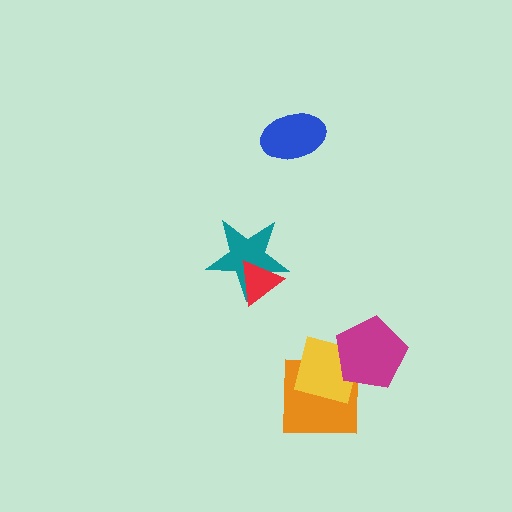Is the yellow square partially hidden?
Yes, it is partially covered by another shape.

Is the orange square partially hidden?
Yes, it is partially covered by another shape.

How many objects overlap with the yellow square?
2 objects overlap with the yellow square.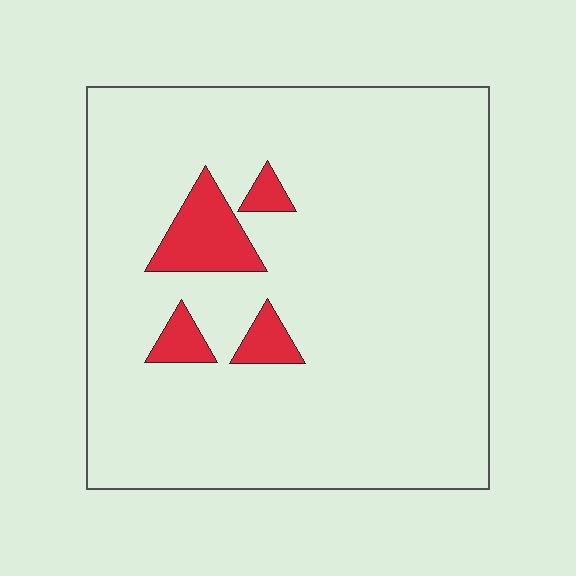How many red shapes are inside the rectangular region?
4.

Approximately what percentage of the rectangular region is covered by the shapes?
Approximately 10%.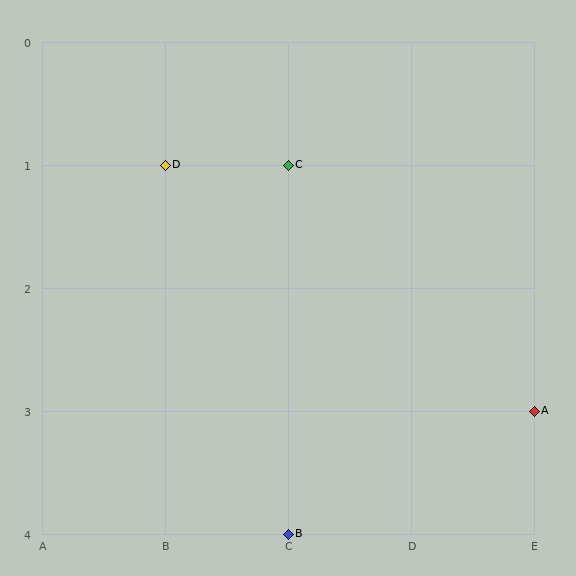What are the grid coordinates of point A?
Point A is at grid coordinates (E, 3).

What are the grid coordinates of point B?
Point B is at grid coordinates (C, 4).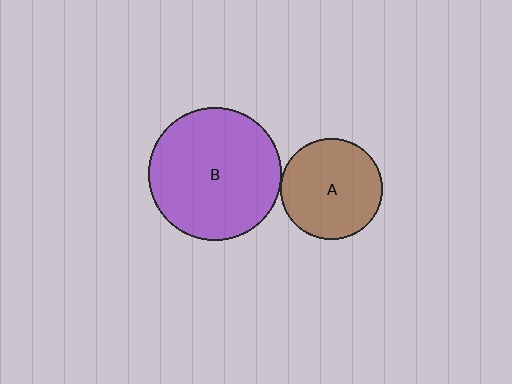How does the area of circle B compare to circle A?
Approximately 1.7 times.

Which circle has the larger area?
Circle B (purple).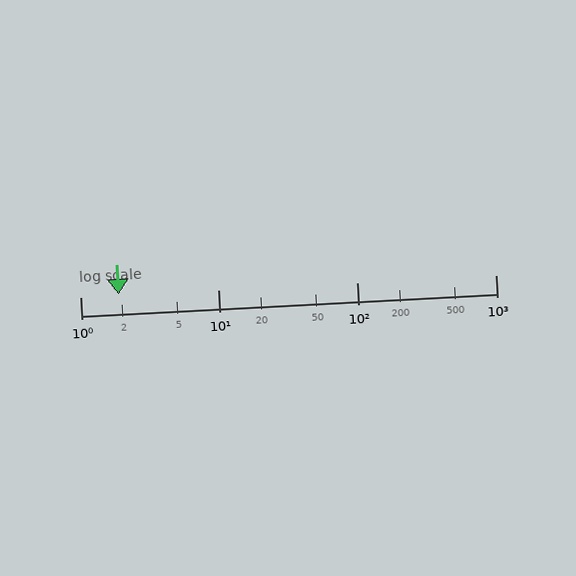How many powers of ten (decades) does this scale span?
The scale spans 3 decades, from 1 to 1000.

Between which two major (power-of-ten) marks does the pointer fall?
The pointer is between 1 and 10.